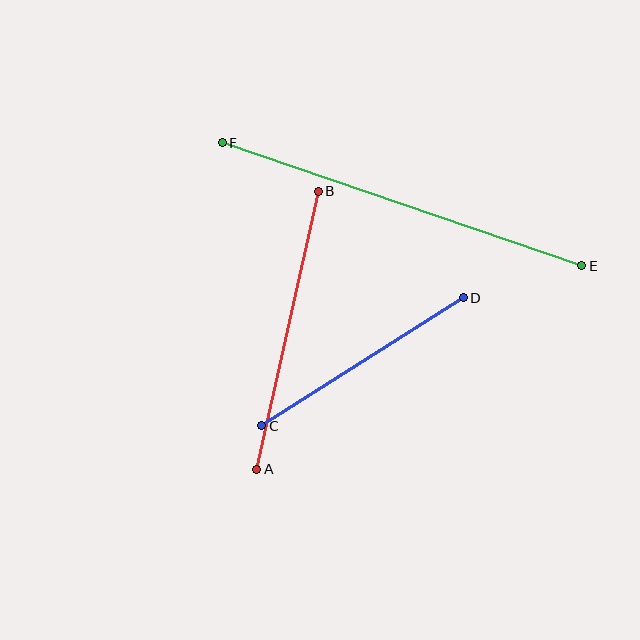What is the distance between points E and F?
The distance is approximately 380 pixels.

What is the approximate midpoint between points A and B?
The midpoint is at approximately (287, 330) pixels.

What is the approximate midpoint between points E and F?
The midpoint is at approximately (402, 204) pixels.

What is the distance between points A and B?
The distance is approximately 285 pixels.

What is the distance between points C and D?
The distance is approximately 238 pixels.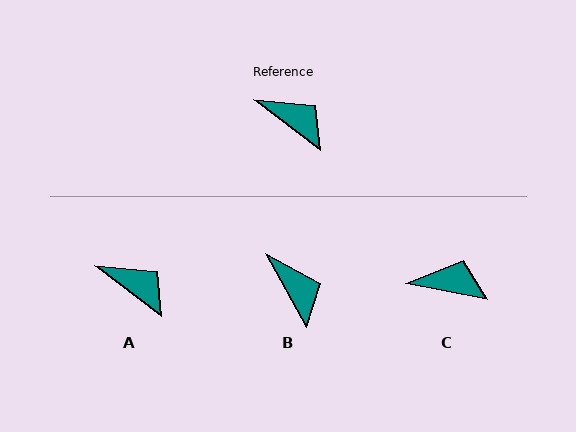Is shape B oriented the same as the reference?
No, it is off by about 24 degrees.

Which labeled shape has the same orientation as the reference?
A.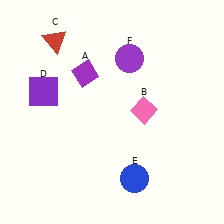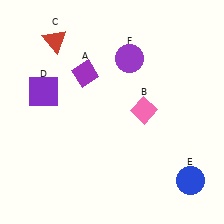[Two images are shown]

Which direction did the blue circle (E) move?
The blue circle (E) moved right.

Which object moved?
The blue circle (E) moved right.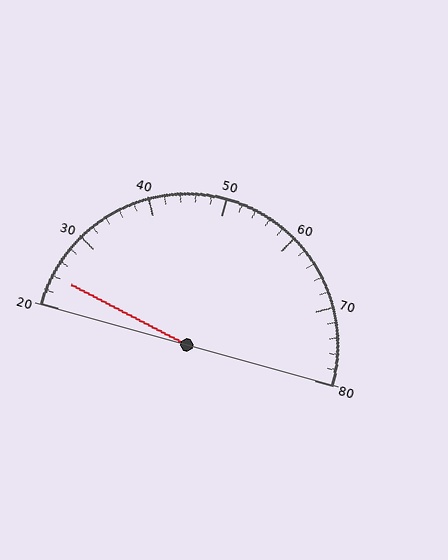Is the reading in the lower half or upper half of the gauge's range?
The reading is in the lower half of the range (20 to 80).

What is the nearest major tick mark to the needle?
The nearest major tick mark is 20.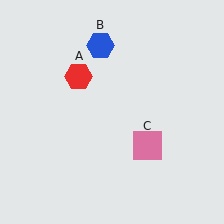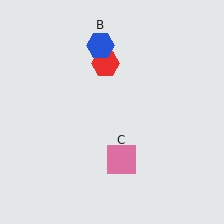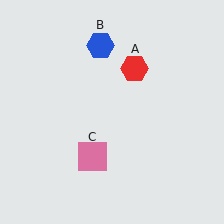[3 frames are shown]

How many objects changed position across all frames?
2 objects changed position: red hexagon (object A), pink square (object C).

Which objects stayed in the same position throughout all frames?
Blue hexagon (object B) remained stationary.